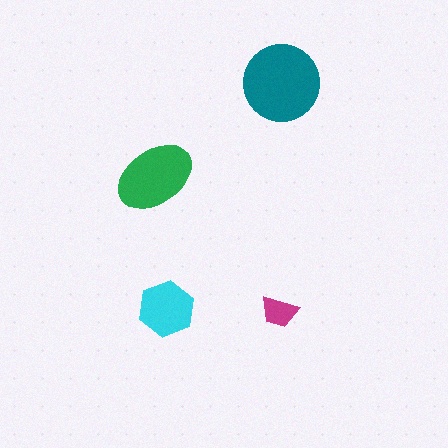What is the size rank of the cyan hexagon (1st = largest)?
3rd.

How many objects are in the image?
There are 4 objects in the image.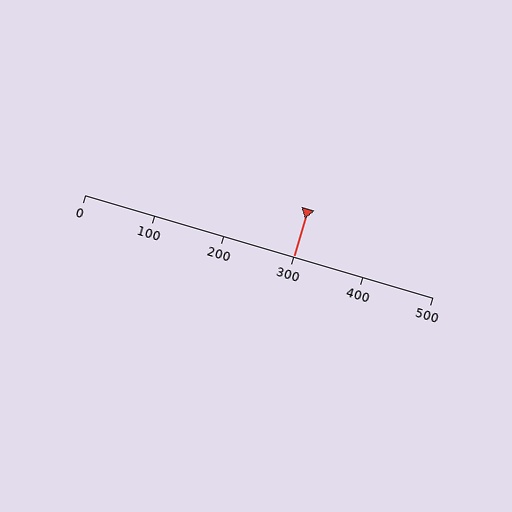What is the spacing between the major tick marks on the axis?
The major ticks are spaced 100 apart.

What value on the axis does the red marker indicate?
The marker indicates approximately 300.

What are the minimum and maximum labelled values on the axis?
The axis runs from 0 to 500.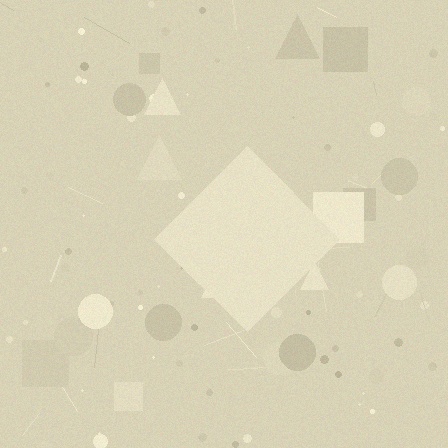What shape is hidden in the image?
A diamond is hidden in the image.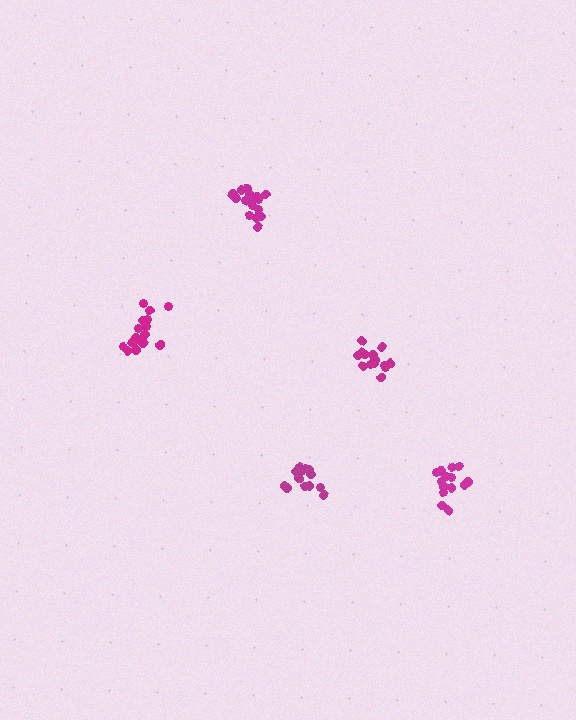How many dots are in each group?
Group 1: 13 dots, Group 2: 18 dots, Group 3: 17 dots, Group 4: 14 dots, Group 5: 14 dots (76 total).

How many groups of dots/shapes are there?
There are 5 groups.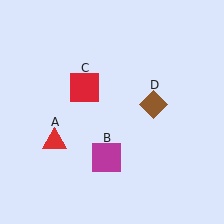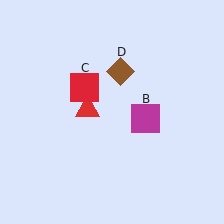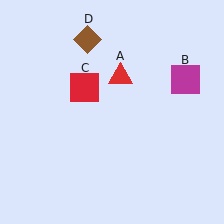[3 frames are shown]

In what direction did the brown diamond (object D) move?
The brown diamond (object D) moved up and to the left.